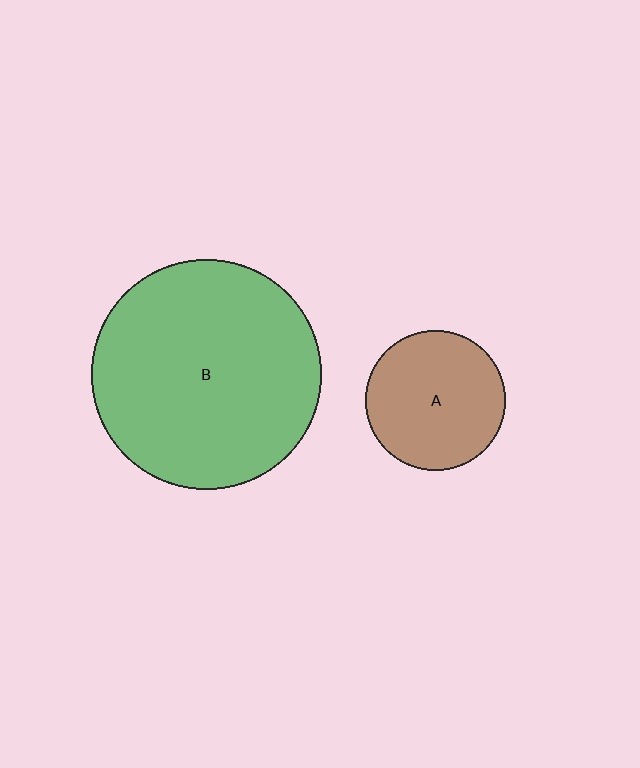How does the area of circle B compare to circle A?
Approximately 2.7 times.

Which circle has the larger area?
Circle B (green).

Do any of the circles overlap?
No, none of the circles overlap.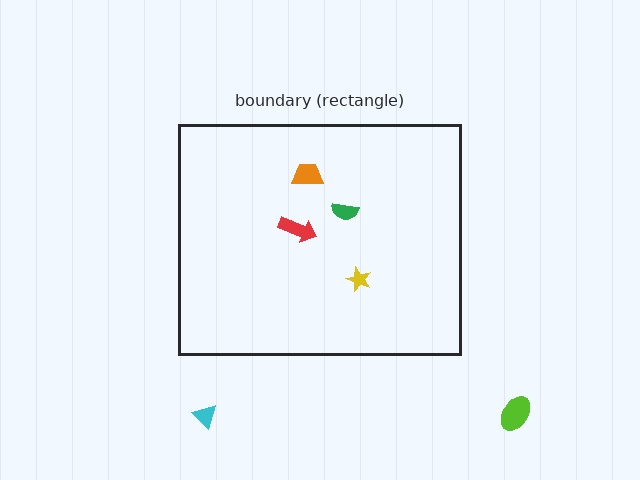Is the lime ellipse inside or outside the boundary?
Outside.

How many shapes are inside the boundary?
4 inside, 2 outside.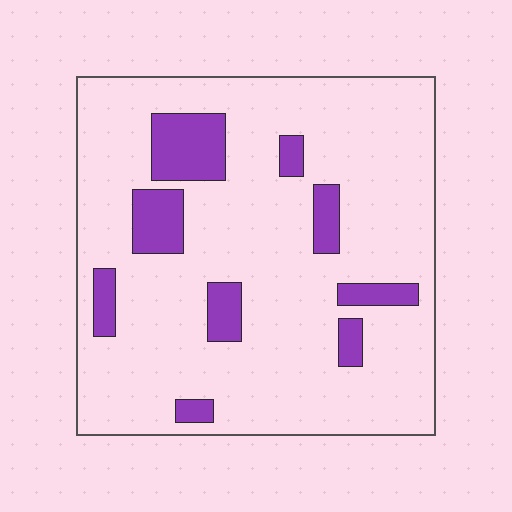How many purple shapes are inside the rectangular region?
9.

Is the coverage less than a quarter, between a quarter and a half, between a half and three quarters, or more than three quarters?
Less than a quarter.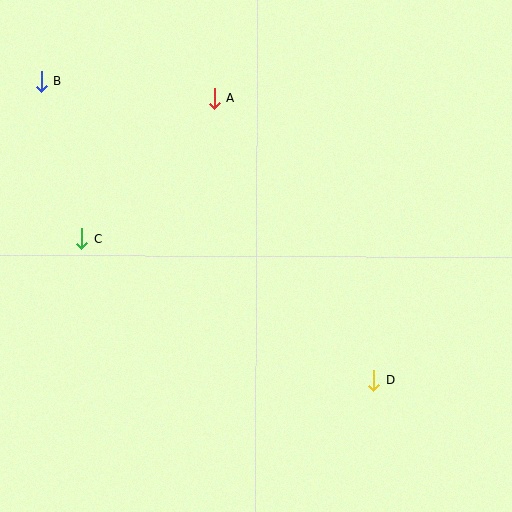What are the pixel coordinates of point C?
Point C is at (82, 239).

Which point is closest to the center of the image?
Point A at (214, 98) is closest to the center.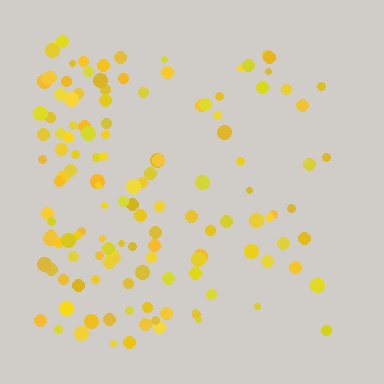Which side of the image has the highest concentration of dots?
The left.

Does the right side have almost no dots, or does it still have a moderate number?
Still a moderate number, just noticeably fewer than the left.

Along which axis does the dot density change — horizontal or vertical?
Horizontal.